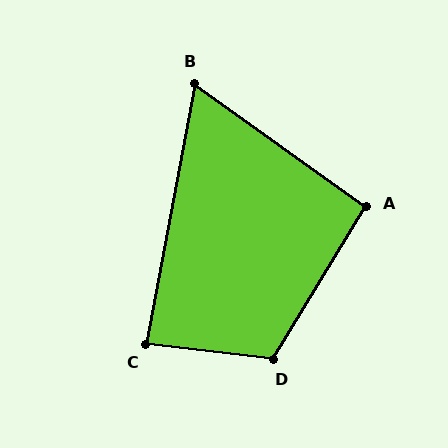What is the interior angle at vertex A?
Approximately 94 degrees (approximately right).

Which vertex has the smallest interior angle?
B, at approximately 65 degrees.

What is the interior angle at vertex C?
Approximately 86 degrees (approximately right).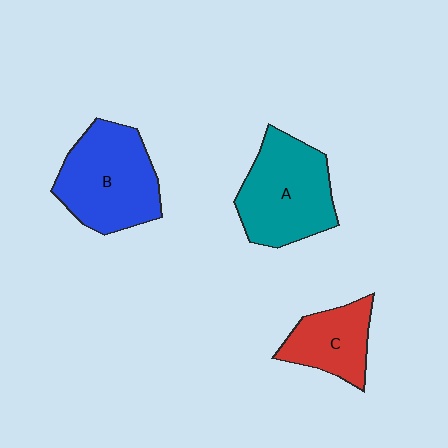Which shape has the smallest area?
Shape C (red).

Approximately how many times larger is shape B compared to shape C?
Approximately 1.7 times.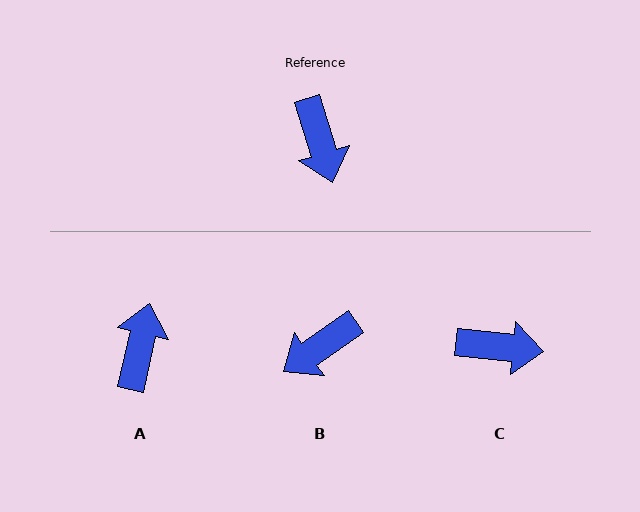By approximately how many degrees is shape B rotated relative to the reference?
Approximately 72 degrees clockwise.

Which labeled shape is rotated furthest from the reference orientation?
A, about 150 degrees away.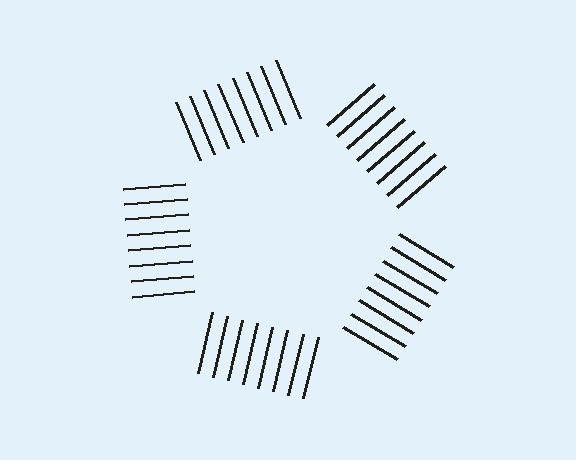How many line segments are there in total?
40 — 8 along each of the 5 edges.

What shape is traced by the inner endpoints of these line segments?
An illusory pentagon — the line segments terminate on its edges but no continuous stroke is drawn.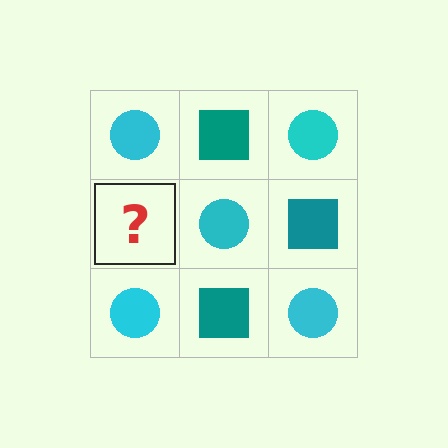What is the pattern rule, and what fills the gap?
The rule is that it alternates cyan circle and teal square in a checkerboard pattern. The gap should be filled with a teal square.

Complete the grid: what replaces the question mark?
The question mark should be replaced with a teal square.